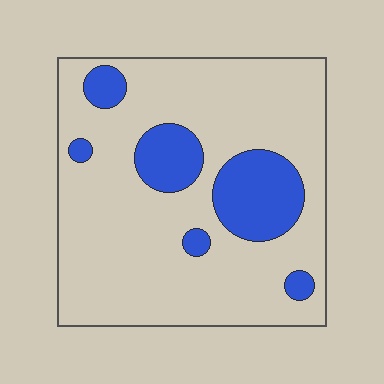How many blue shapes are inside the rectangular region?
6.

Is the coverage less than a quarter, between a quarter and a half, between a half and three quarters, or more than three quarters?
Less than a quarter.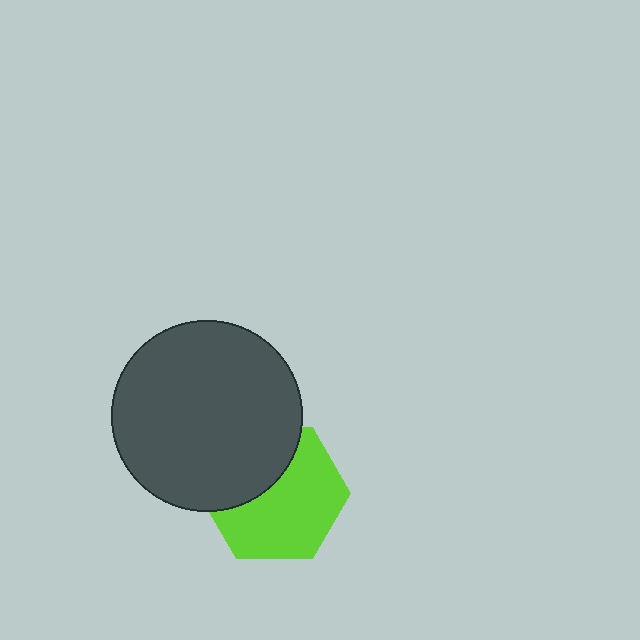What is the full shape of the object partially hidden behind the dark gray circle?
The partially hidden object is a lime hexagon.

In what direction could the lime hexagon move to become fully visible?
The lime hexagon could move down. That would shift it out from behind the dark gray circle entirely.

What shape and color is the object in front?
The object in front is a dark gray circle.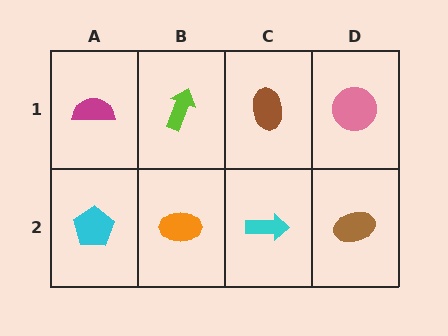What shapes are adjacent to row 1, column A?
A cyan pentagon (row 2, column A), a lime arrow (row 1, column B).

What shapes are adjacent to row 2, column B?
A lime arrow (row 1, column B), a cyan pentagon (row 2, column A), a cyan arrow (row 2, column C).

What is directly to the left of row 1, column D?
A brown ellipse.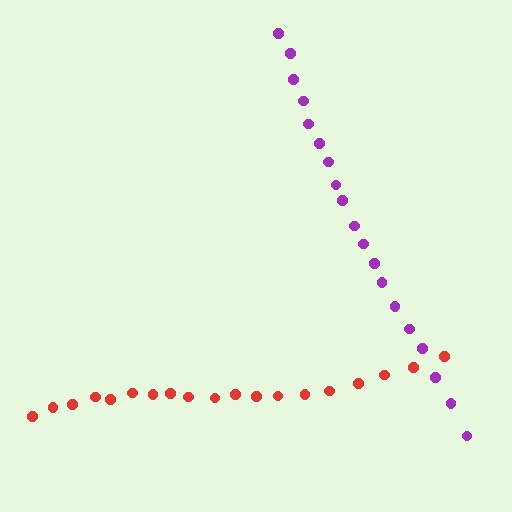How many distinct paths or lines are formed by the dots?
There are 2 distinct paths.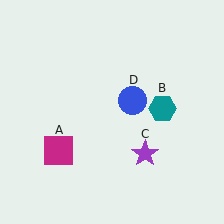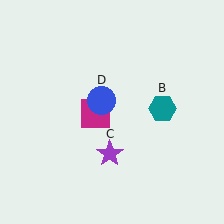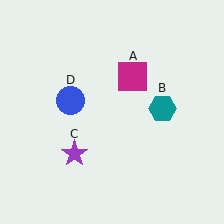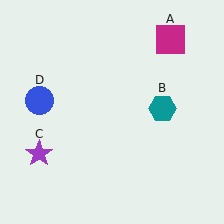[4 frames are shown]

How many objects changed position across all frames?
3 objects changed position: magenta square (object A), purple star (object C), blue circle (object D).